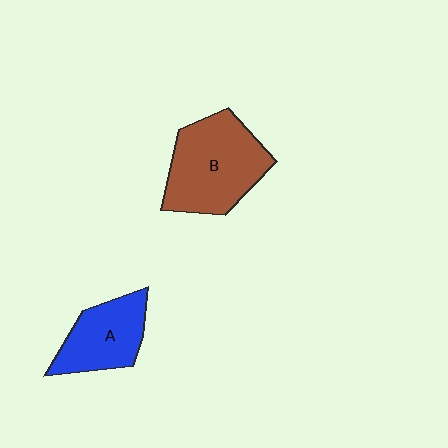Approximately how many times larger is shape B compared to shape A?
Approximately 1.5 times.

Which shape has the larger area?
Shape B (brown).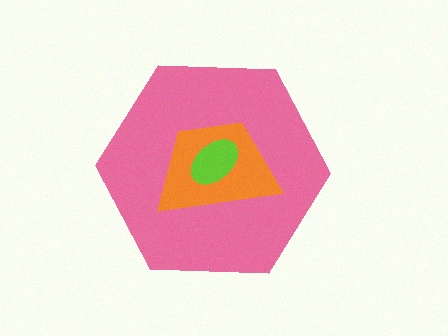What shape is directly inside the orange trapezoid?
The lime ellipse.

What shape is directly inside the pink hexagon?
The orange trapezoid.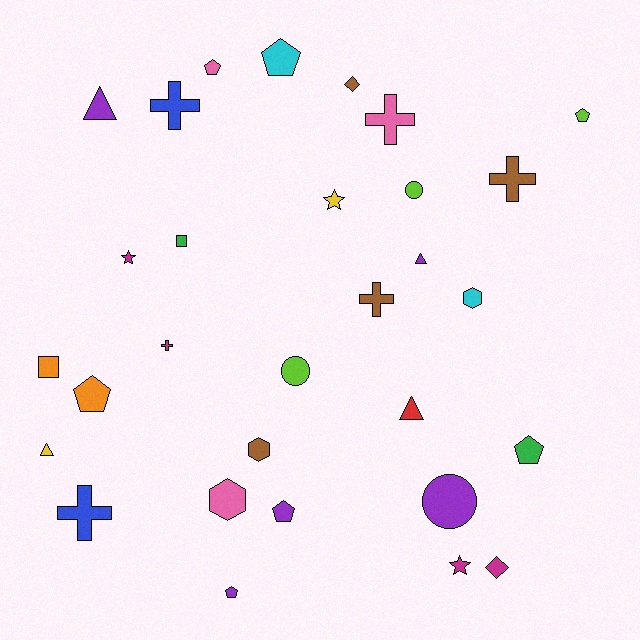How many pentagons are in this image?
There are 7 pentagons.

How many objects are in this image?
There are 30 objects.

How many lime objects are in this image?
There are 3 lime objects.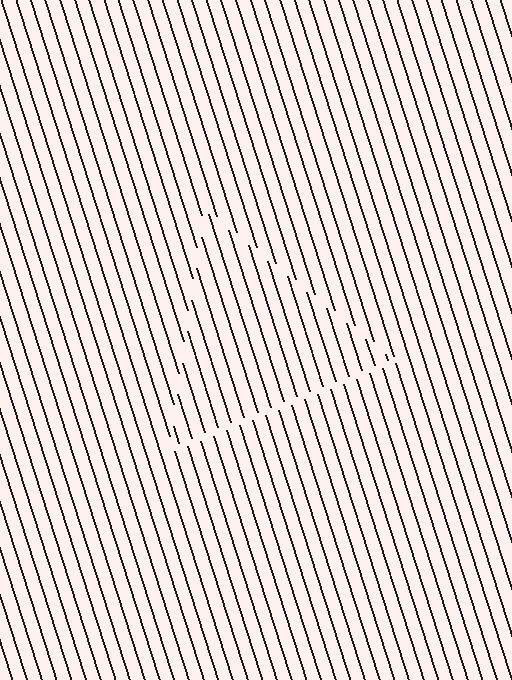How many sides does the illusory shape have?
3 sides — the line-ends trace a triangle.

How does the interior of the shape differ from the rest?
The interior of the shape contains the same grating, shifted by half a period — the contour is defined by the phase discontinuity where line-ends from the inner and outer gratings abut.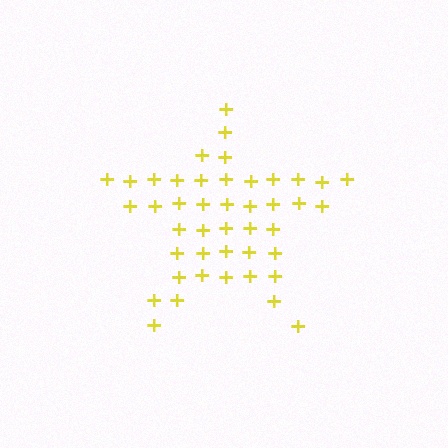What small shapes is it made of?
It is made of small plus signs.